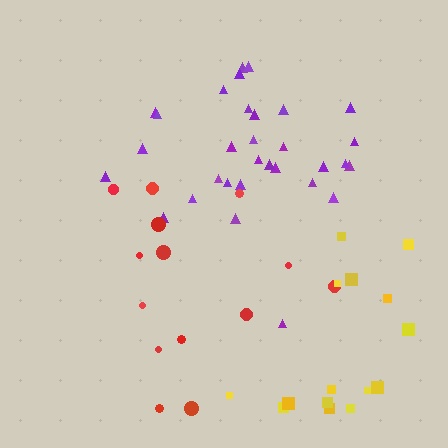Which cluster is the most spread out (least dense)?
Yellow.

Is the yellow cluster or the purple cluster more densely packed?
Purple.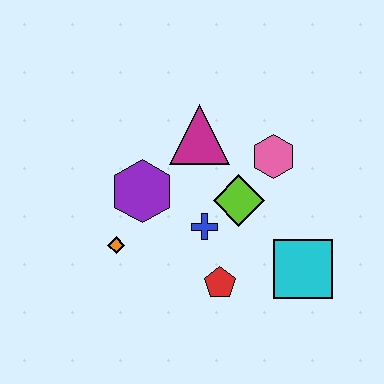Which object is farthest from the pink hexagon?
The orange diamond is farthest from the pink hexagon.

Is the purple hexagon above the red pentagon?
Yes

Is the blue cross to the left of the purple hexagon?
No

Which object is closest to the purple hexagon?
The orange diamond is closest to the purple hexagon.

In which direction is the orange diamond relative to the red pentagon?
The orange diamond is to the left of the red pentagon.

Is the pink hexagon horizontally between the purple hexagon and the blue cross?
No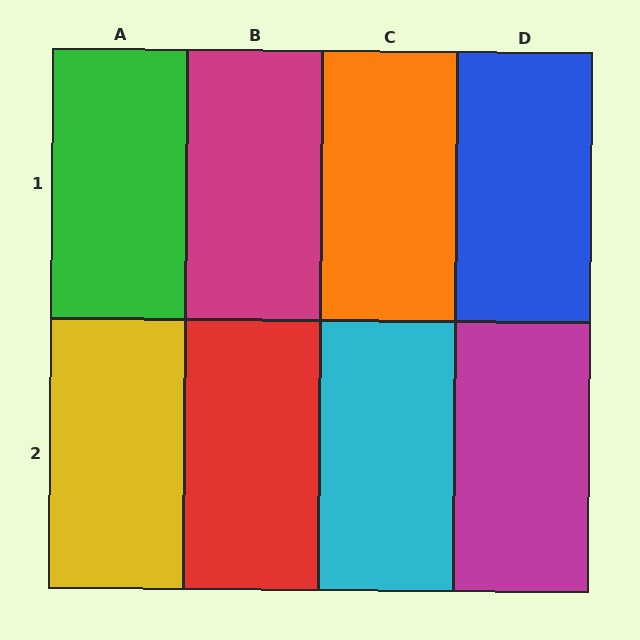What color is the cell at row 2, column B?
Red.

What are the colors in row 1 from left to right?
Green, magenta, orange, blue.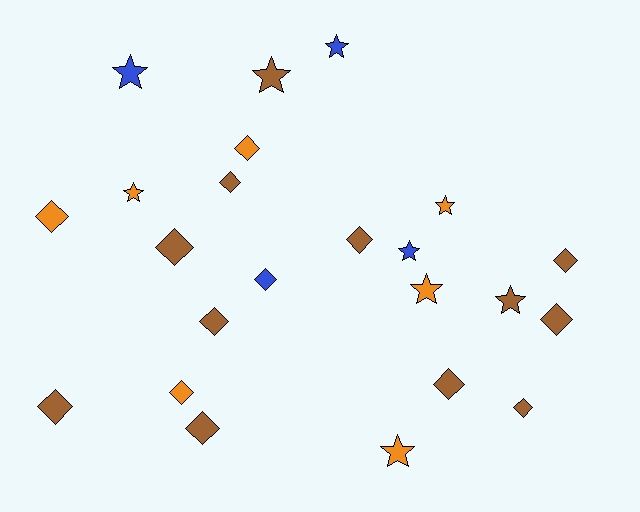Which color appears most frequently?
Brown, with 12 objects.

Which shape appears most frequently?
Diamond, with 14 objects.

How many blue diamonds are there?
There is 1 blue diamond.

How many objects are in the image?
There are 23 objects.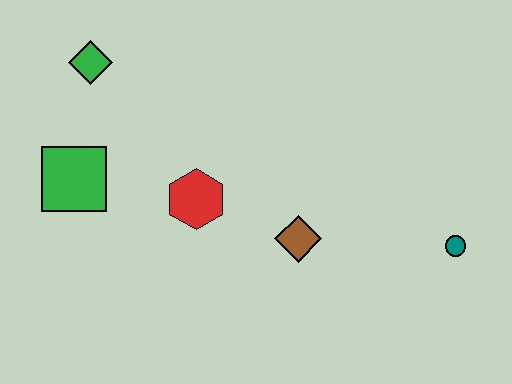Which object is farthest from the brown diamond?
The green diamond is farthest from the brown diamond.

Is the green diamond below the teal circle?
No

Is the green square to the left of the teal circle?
Yes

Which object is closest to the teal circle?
The brown diamond is closest to the teal circle.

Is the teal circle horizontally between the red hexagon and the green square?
No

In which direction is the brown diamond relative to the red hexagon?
The brown diamond is to the right of the red hexagon.